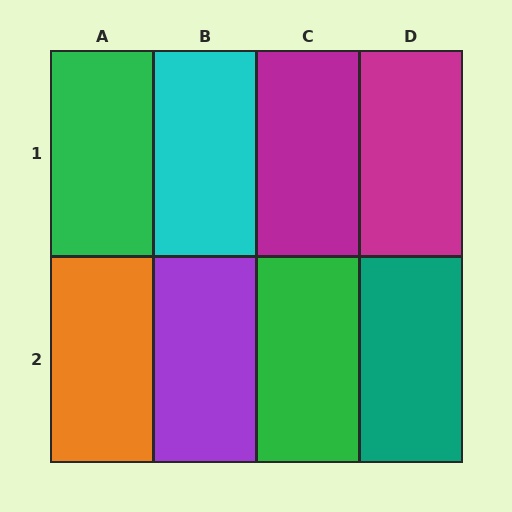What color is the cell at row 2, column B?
Purple.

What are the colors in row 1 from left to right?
Green, cyan, magenta, magenta.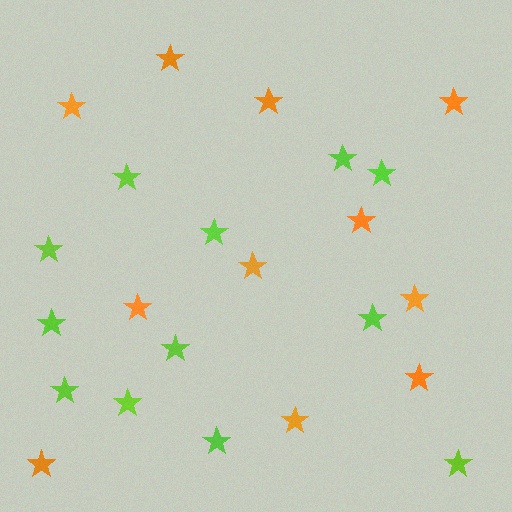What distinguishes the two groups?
There are 2 groups: one group of orange stars (11) and one group of lime stars (12).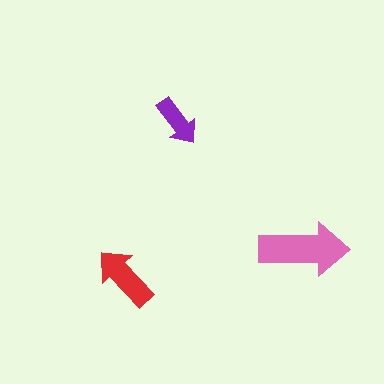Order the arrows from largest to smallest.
the pink one, the red one, the purple one.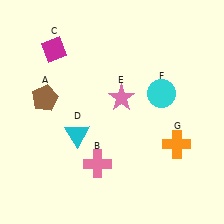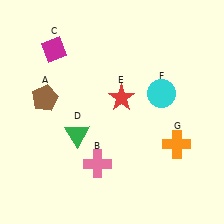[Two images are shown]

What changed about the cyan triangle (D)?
In Image 1, D is cyan. In Image 2, it changed to green.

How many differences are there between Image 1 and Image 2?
There are 2 differences between the two images.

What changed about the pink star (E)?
In Image 1, E is pink. In Image 2, it changed to red.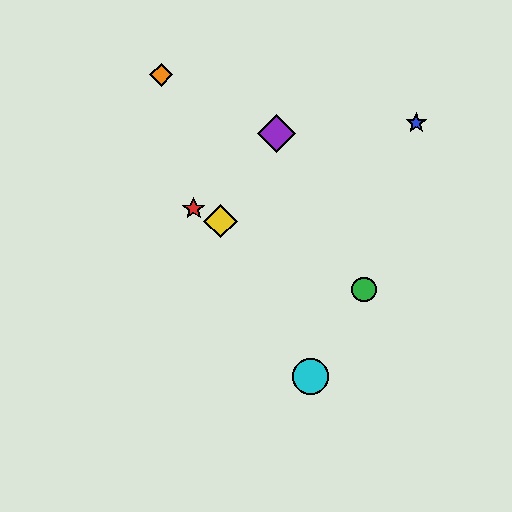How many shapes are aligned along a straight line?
3 shapes (the red star, the green circle, the yellow diamond) are aligned along a straight line.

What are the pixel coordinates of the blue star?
The blue star is at (416, 123).